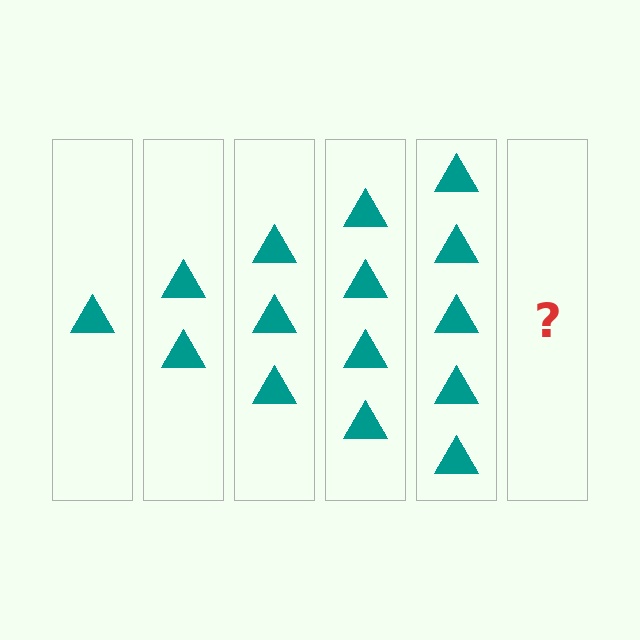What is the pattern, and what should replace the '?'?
The pattern is that each step adds one more triangle. The '?' should be 6 triangles.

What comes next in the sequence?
The next element should be 6 triangles.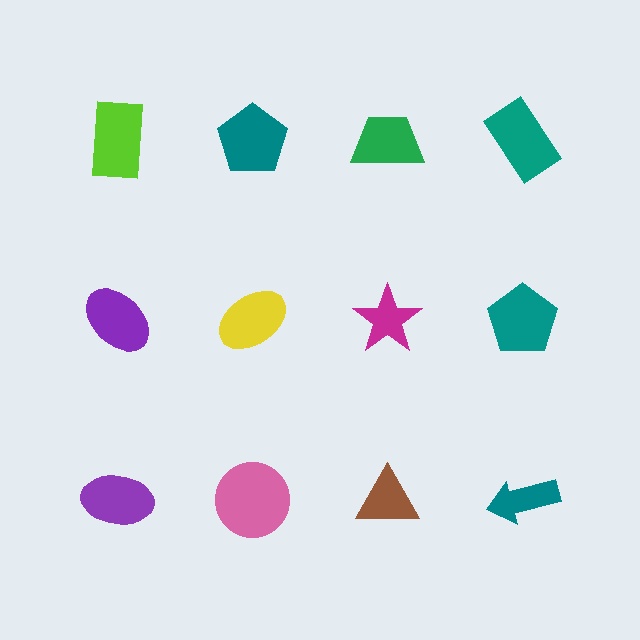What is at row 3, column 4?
A teal arrow.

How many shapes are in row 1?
4 shapes.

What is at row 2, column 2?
A yellow ellipse.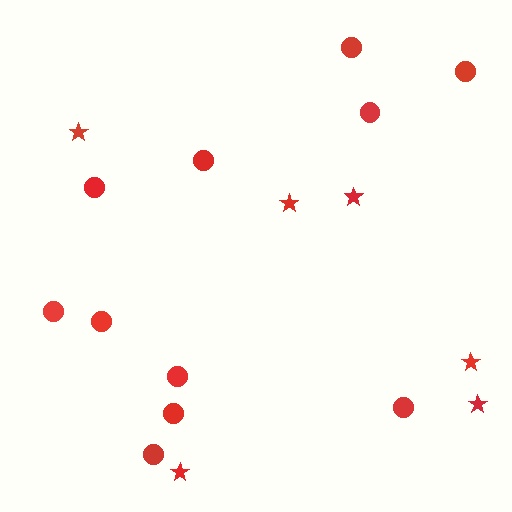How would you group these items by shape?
There are 2 groups: one group of circles (11) and one group of stars (6).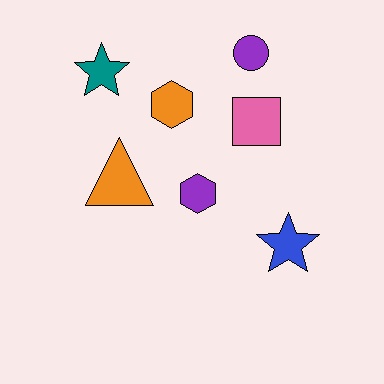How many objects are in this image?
There are 7 objects.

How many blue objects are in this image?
There is 1 blue object.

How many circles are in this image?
There is 1 circle.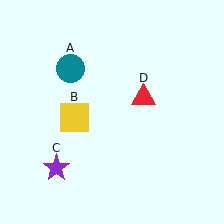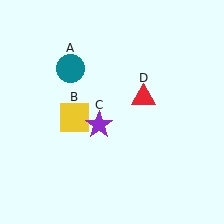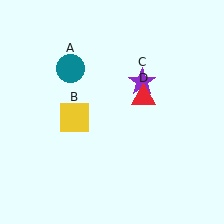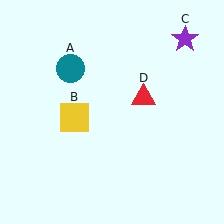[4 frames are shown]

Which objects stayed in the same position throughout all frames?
Teal circle (object A) and yellow square (object B) and red triangle (object D) remained stationary.